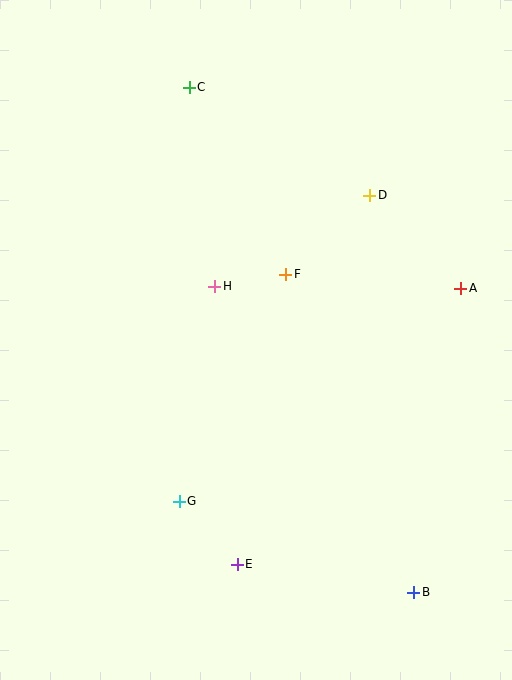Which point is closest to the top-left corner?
Point C is closest to the top-left corner.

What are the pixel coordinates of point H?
Point H is at (215, 286).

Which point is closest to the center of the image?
Point H at (215, 286) is closest to the center.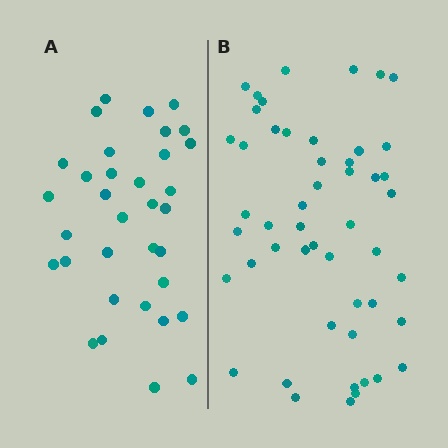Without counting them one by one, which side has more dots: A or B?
Region B (the right region) has more dots.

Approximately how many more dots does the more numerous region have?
Region B has approximately 15 more dots than region A.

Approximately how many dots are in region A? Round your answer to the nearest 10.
About 30 dots. (The exact count is 34, which rounds to 30.)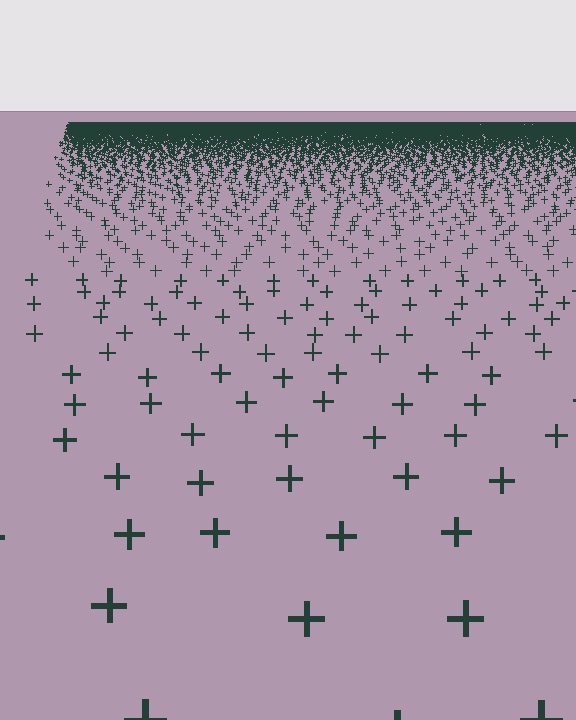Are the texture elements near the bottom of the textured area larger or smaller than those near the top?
Larger. Near the bottom, elements are closer to the viewer and appear at a bigger on-screen size.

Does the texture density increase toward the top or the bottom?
Density increases toward the top.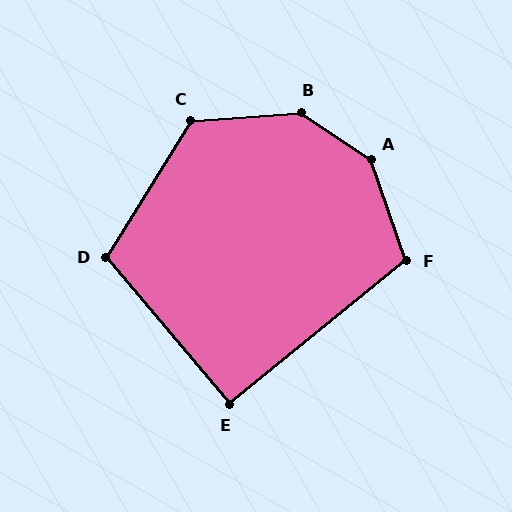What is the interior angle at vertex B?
Approximately 142 degrees (obtuse).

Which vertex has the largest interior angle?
A, at approximately 143 degrees.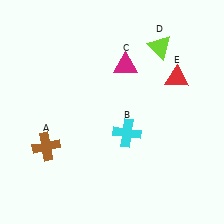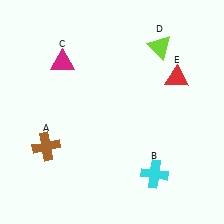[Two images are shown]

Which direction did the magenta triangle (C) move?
The magenta triangle (C) moved left.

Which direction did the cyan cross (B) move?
The cyan cross (B) moved down.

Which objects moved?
The objects that moved are: the cyan cross (B), the magenta triangle (C).